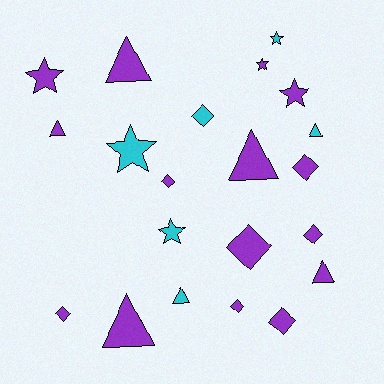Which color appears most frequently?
Purple, with 15 objects.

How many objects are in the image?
There are 21 objects.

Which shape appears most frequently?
Diamond, with 8 objects.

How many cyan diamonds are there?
There is 1 cyan diamond.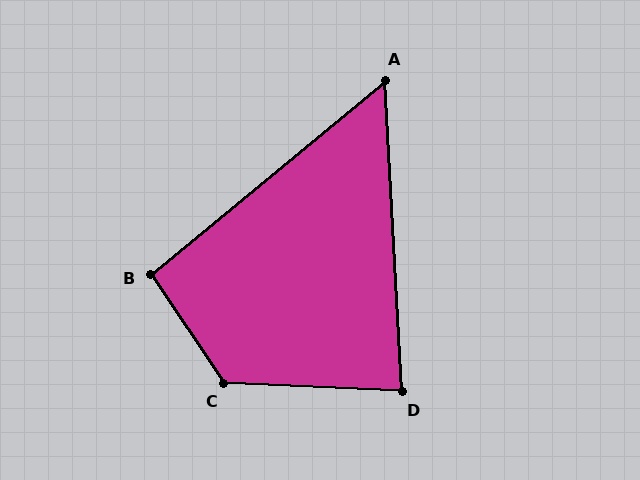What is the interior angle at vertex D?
Approximately 84 degrees (acute).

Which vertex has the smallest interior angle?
A, at approximately 53 degrees.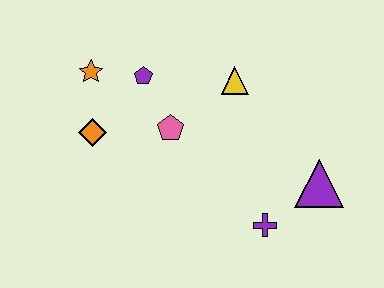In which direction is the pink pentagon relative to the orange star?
The pink pentagon is to the right of the orange star.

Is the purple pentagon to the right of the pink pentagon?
No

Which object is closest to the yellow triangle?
The pink pentagon is closest to the yellow triangle.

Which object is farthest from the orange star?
The purple triangle is farthest from the orange star.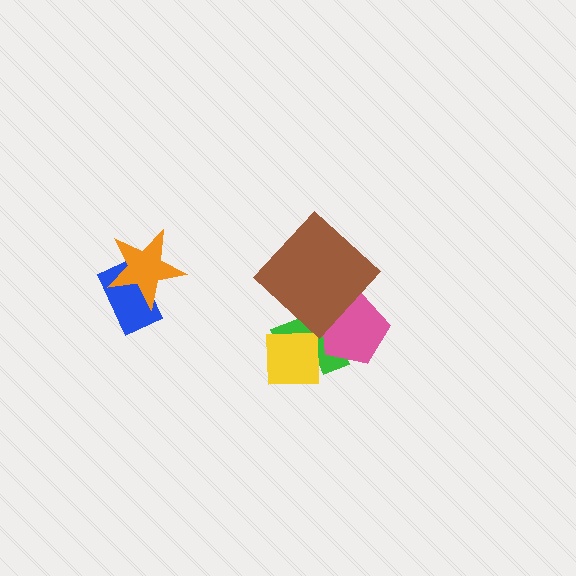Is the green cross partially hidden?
Yes, it is partially covered by another shape.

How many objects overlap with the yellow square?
1 object overlaps with the yellow square.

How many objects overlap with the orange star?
1 object overlaps with the orange star.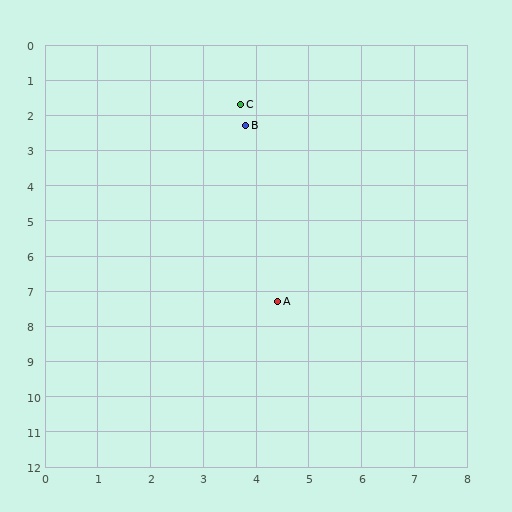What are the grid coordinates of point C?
Point C is at approximately (3.7, 1.7).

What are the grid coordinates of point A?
Point A is at approximately (4.4, 7.3).